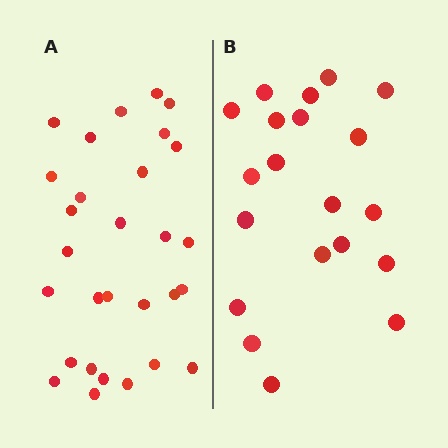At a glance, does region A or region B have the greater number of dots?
Region A (the left region) has more dots.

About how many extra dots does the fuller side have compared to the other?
Region A has roughly 8 or so more dots than region B.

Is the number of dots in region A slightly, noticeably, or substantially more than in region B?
Region A has substantially more. The ratio is roughly 1.4 to 1.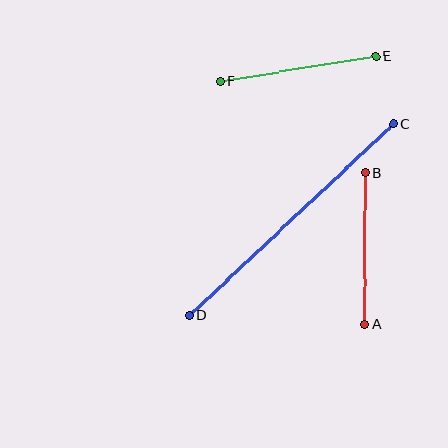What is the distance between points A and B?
The distance is approximately 152 pixels.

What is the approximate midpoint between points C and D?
The midpoint is at approximately (291, 220) pixels.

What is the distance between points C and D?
The distance is approximately 280 pixels.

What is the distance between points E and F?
The distance is approximately 158 pixels.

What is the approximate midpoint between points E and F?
The midpoint is at approximately (298, 69) pixels.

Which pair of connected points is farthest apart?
Points C and D are farthest apart.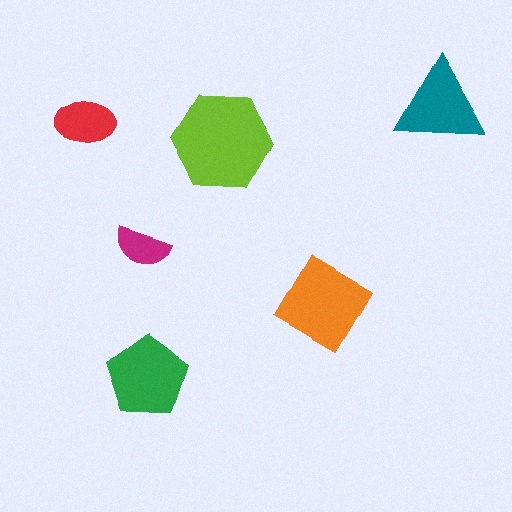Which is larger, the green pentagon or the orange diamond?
The orange diamond.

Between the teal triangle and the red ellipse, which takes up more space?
The teal triangle.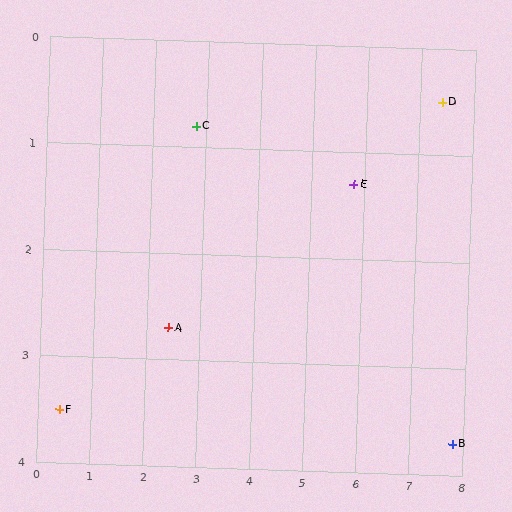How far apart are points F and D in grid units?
Points F and D are about 7.6 grid units apart.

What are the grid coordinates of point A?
Point A is at approximately (2.4, 2.7).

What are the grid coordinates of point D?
Point D is at approximately (7.4, 0.5).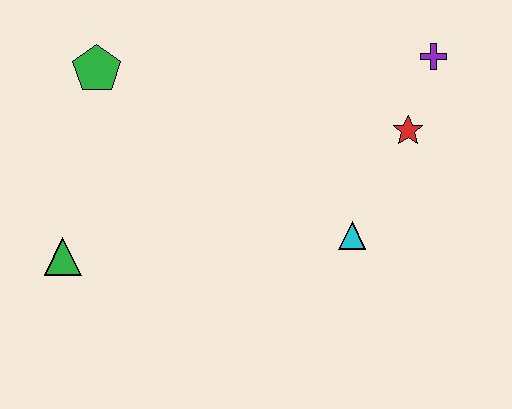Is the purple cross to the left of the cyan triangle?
No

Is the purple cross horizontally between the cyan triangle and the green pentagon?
No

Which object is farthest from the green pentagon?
The purple cross is farthest from the green pentagon.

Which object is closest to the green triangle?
The green pentagon is closest to the green triangle.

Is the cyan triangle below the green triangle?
No